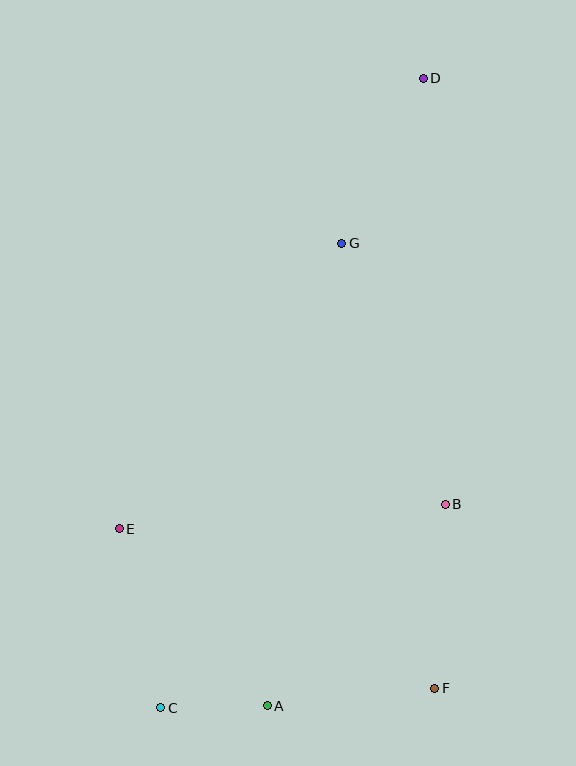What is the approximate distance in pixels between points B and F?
The distance between B and F is approximately 184 pixels.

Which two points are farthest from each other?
Points C and D are farthest from each other.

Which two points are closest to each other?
Points A and C are closest to each other.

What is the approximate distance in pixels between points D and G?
The distance between D and G is approximately 184 pixels.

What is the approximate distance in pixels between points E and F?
The distance between E and F is approximately 354 pixels.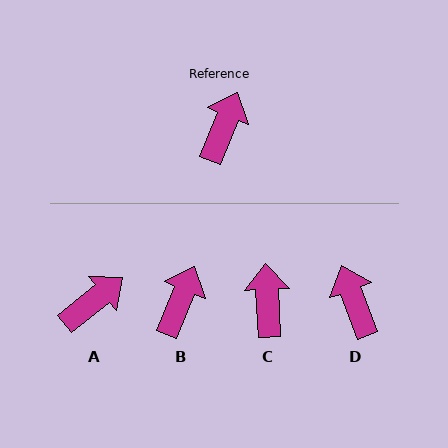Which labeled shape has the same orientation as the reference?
B.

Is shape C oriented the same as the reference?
No, it is off by about 25 degrees.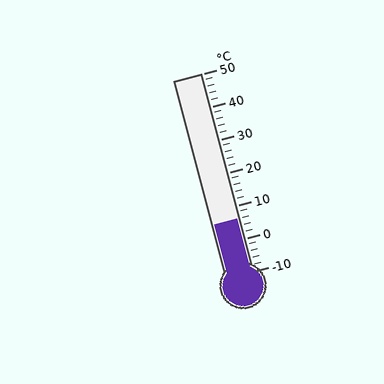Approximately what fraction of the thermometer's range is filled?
The thermometer is filled to approximately 25% of its range.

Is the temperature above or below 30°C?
The temperature is below 30°C.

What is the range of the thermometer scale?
The thermometer scale ranges from -10°C to 50°C.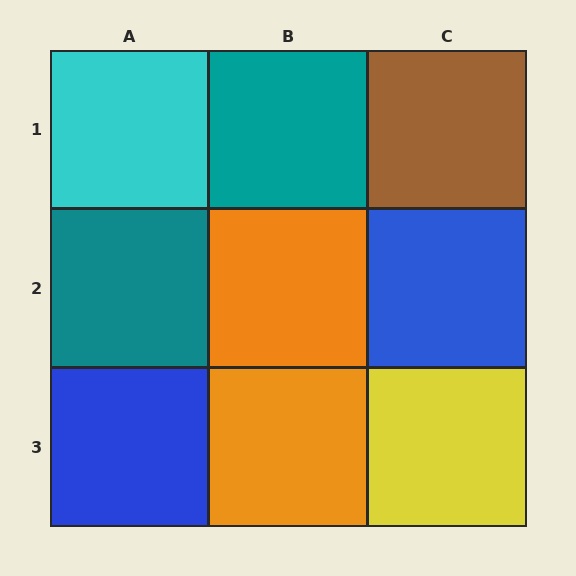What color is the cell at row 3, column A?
Blue.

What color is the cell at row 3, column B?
Orange.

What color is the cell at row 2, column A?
Teal.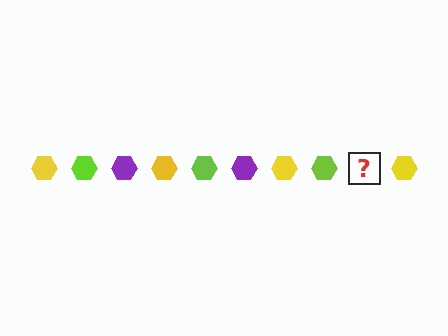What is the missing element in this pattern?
The missing element is a purple hexagon.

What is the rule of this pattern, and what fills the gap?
The rule is that the pattern cycles through yellow, lime, purple hexagons. The gap should be filled with a purple hexagon.